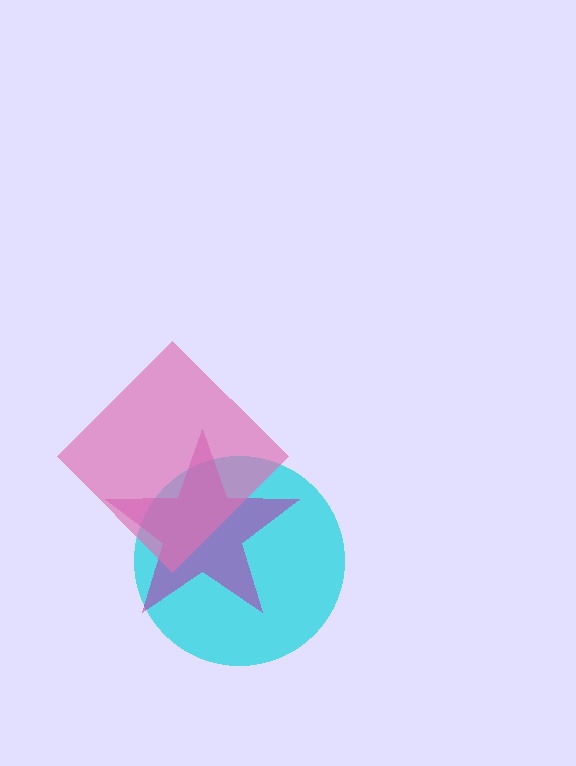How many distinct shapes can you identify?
There are 3 distinct shapes: a cyan circle, a magenta star, a pink diamond.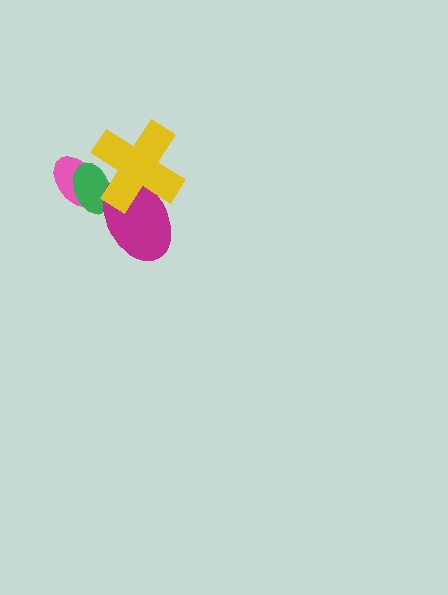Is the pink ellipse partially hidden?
Yes, it is partially covered by another shape.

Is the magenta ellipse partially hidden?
Yes, it is partially covered by another shape.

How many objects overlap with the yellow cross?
3 objects overlap with the yellow cross.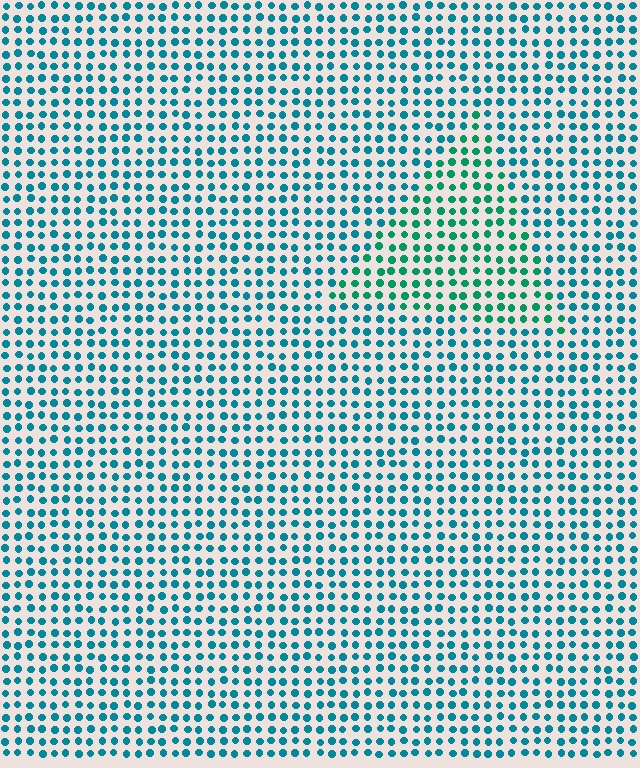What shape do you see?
I see a triangle.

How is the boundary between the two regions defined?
The boundary is defined purely by a slight shift in hue (about 30 degrees). Spacing, size, and orientation are identical on both sides.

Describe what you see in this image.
The image is filled with small teal elements in a uniform arrangement. A triangle-shaped region is visible where the elements are tinted to a slightly different hue, forming a subtle color boundary.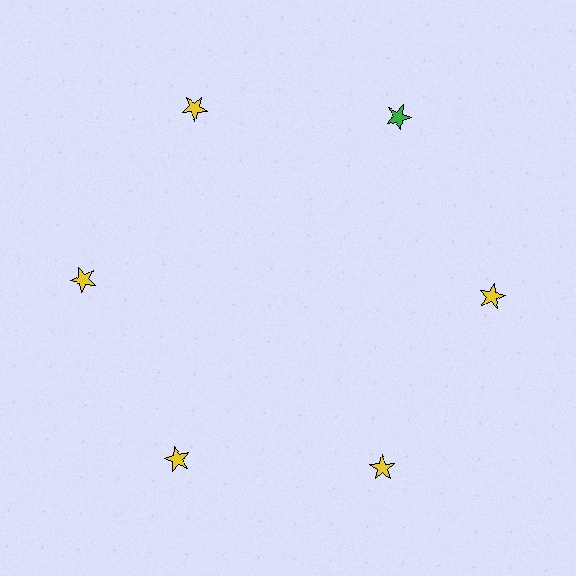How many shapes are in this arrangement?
There are 6 shapes arranged in a ring pattern.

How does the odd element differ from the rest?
It has a different color: green instead of yellow.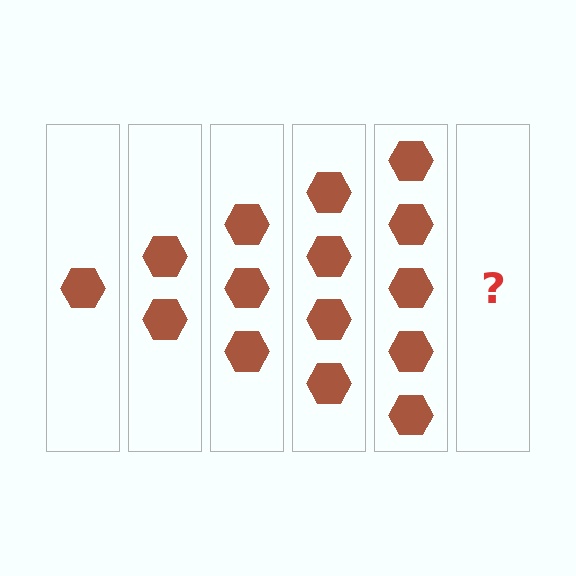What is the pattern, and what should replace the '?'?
The pattern is that each step adds one more hexagon. The '?' should be 6 hexagons.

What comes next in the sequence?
The next element should be 6 hexagons.